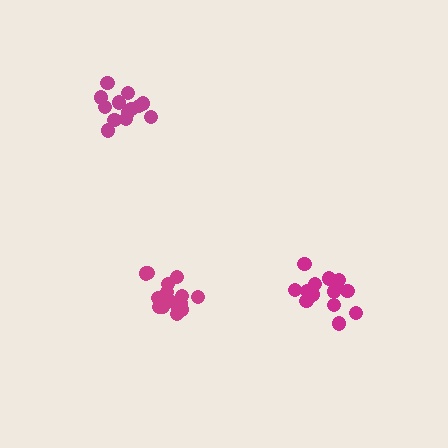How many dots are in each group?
Group 1: 17 dots, Group 2: 14 dots, Group 3: 13 dots (44 total).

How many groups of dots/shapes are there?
There are 3 groups.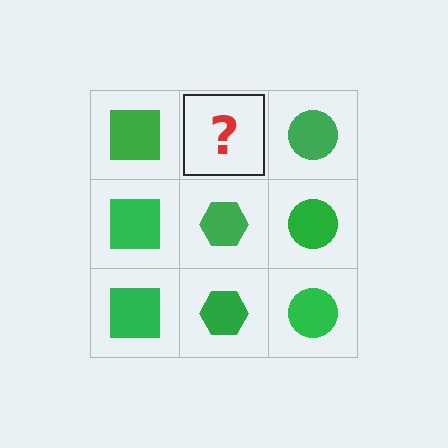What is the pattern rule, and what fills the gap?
The rule is that each column has a consistent shape. The gap should be filled with a green hexagon.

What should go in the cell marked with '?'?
The missing cell should contain a green hexagon.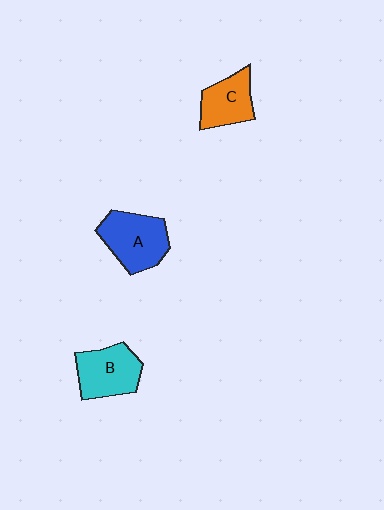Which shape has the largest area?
Shape A (blue).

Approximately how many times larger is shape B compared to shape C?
Approximately 1.2 times.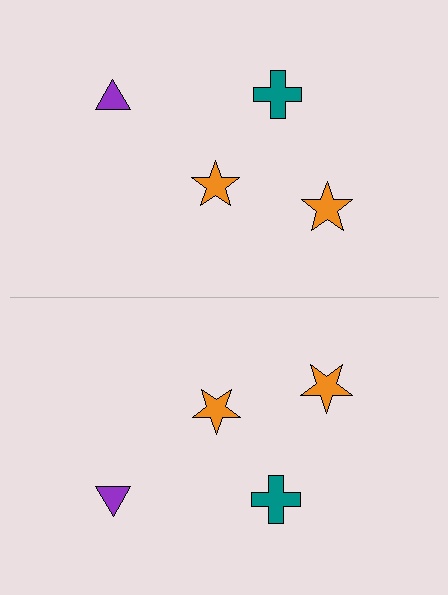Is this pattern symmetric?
Yes, this pattern has bilateral (reflection) symmetry.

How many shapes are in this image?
There are 8 shapes in this image.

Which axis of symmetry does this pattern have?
The pattern has a horizontal axis of symmetry running through the center of the image.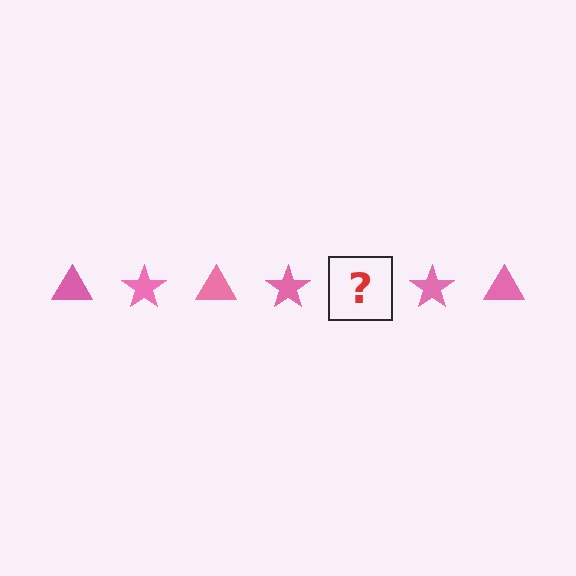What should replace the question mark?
The question mark should be replaced with a pink triangle.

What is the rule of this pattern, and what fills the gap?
The rule is that the pattern cycles through triangle, star shapes in pink. The gap should be filled with a pink triangle.